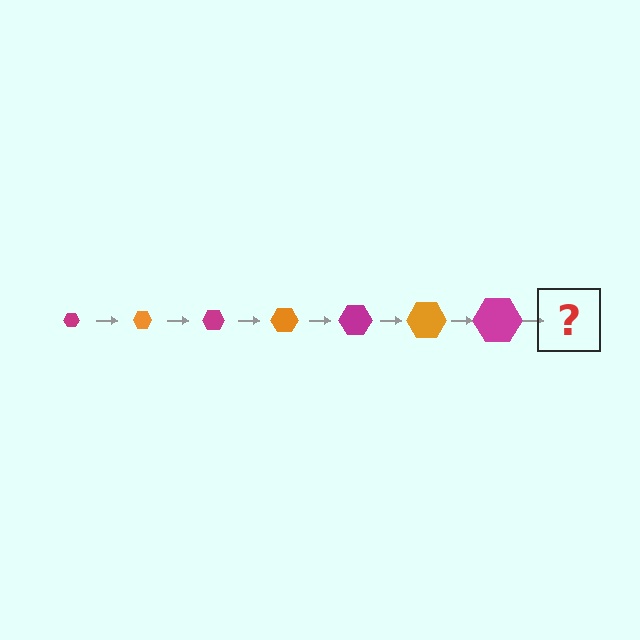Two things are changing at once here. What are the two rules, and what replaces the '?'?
The two rules are that the hexagon grows larger each step and the color cycles through magenta and orange. The '?' should be an orange hexagon, larger than the previous one.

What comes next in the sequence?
The next element should be an orange hexagon, larger than the previous one.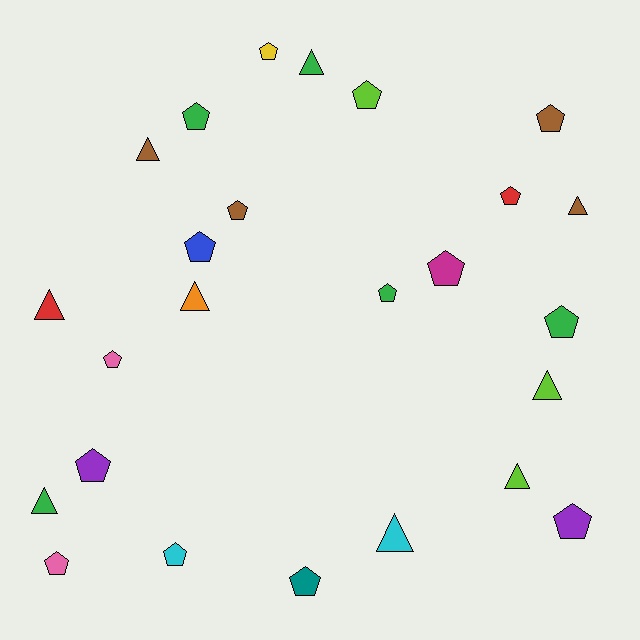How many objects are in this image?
There are 25 objects.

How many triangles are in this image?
There are 9 triangles.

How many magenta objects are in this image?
There is 1 magenta object.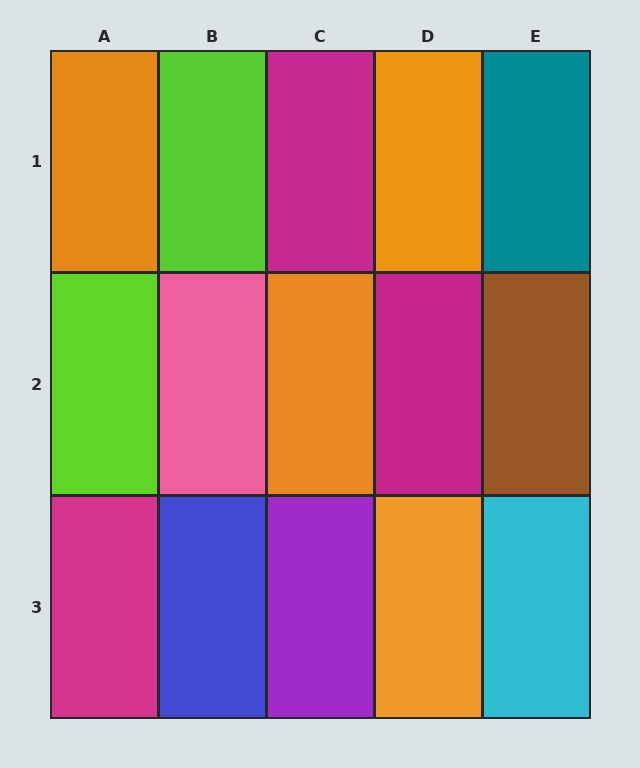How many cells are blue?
1 cell is blue.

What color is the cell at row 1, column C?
Magenta.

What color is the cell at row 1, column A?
Orange.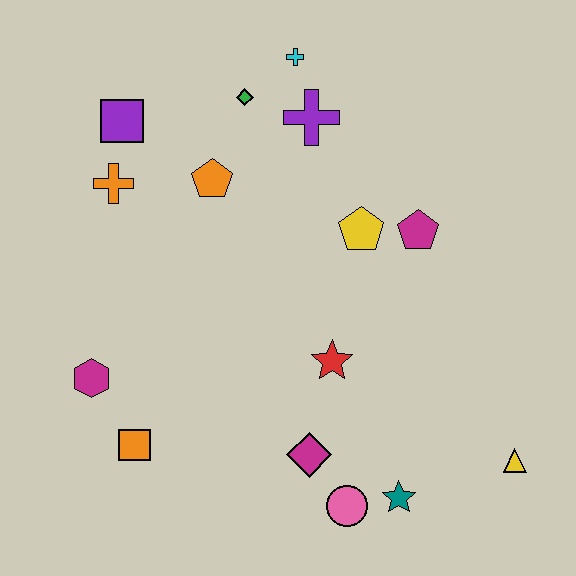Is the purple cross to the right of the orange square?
Yes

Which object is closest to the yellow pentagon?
The magenta pentagon is closest to the yellow pentagon.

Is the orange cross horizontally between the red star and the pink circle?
No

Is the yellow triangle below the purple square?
Yes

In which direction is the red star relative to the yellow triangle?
The red star is to the left of the yellow triangle.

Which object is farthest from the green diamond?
The yellow triangle is farthest from the green diamond.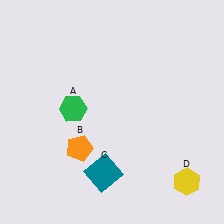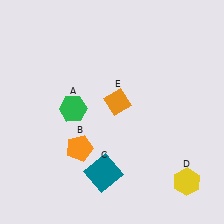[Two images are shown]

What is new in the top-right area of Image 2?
An orange diamond (E) was added in the top-right area of Image 2.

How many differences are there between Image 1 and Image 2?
There is 1 difference between the two images.